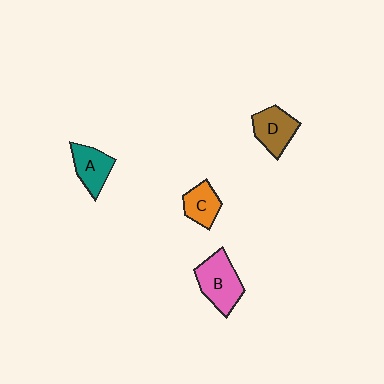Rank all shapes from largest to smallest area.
From largest to smallest: B (pink), D (brown), A (teal), C (orange).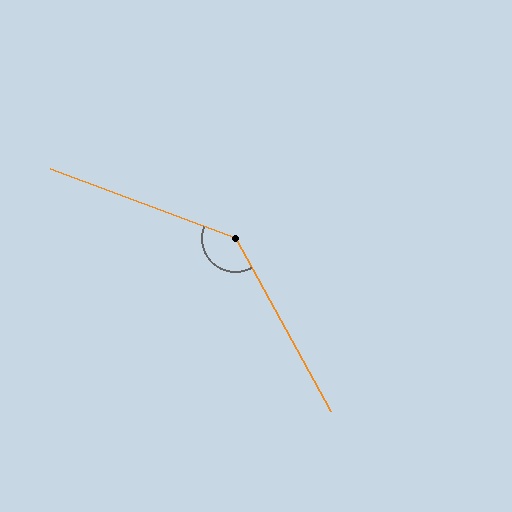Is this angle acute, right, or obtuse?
It is obtuse.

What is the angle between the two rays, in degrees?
Approximately 139 degrees.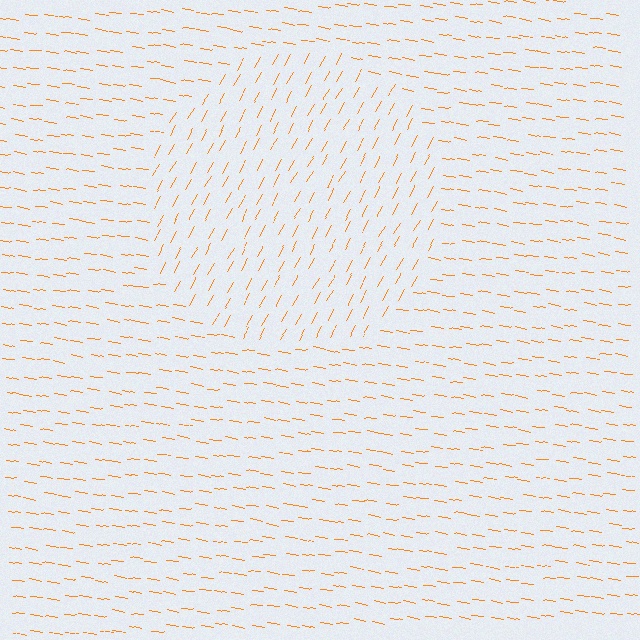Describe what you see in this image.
The image is filled with small orange line segments. A circle region in the image has lines oriented differently from the surrounding lines, creating a visible texture boundary.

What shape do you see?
I see a circle.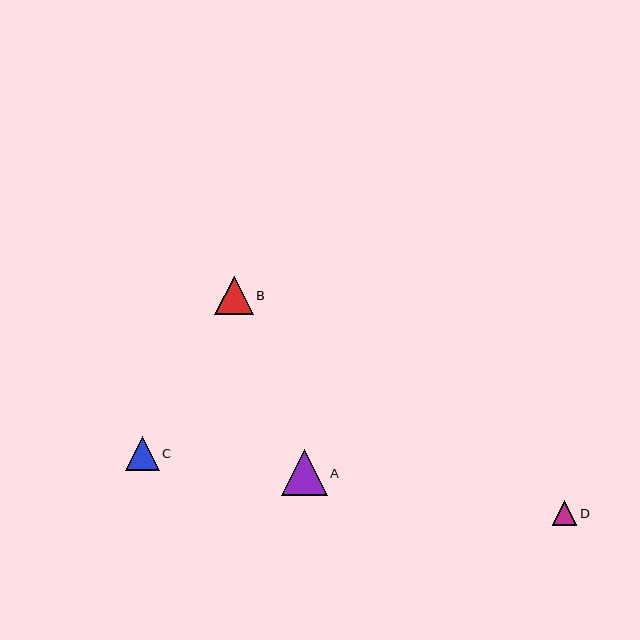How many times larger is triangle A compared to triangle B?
Triangle A is approximately 1.2 times the size of triangle B.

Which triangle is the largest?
Triangle A is the largest with a size of approximately 46 pixels.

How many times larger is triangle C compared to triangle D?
Triangle C is approximately 1.4 times the size of triangle D.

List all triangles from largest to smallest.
From largest to smallest: A, B, C, D.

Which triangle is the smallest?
Triangle D is the smallest with a size of approximately 25 pixels.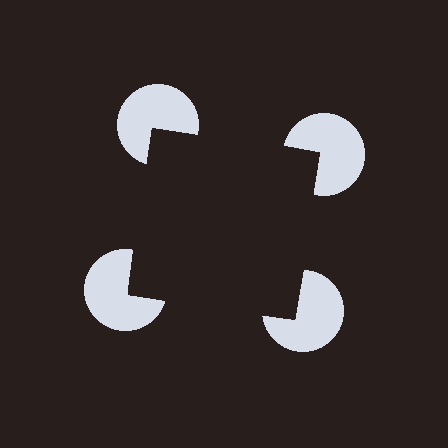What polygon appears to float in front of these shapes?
An illusory square — its edges are inferred from the aligned wedge cuts in the pac-man discs, not physically drawn.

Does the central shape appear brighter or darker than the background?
It typically appears slightly darker than the background, even though no actual brightness change is drawn.